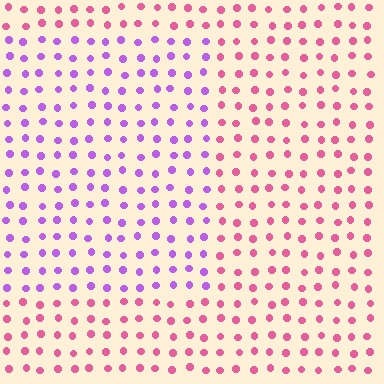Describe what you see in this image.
The image is filled with small pink elements in a uniform arrangement. A rectangle-shaped region is visible where the elements are tinted to a slightly different hue, forming a subtle color boundary.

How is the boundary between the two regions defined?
The boundary is defined purely by a slight shift in hue (about 52 degrees). Spacing, size, and orientation are identical on both sides.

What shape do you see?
I see a rectangle.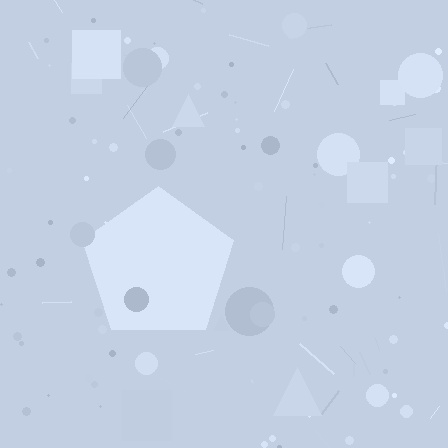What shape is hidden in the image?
A pentagon is hidden in the image.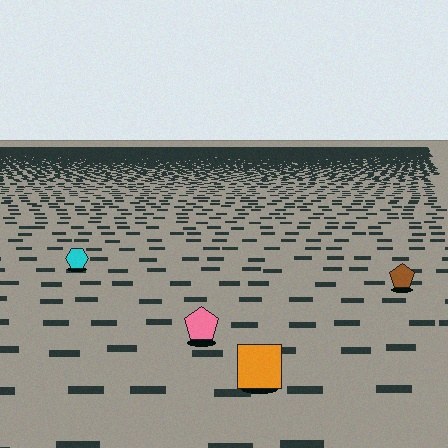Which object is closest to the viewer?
The orange square is closest. The texture marks near it are larger and more spread out.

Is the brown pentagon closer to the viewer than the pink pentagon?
No. The pink pentagon is closer — you can tell from the texture gradient: the ground texture is coarser near it.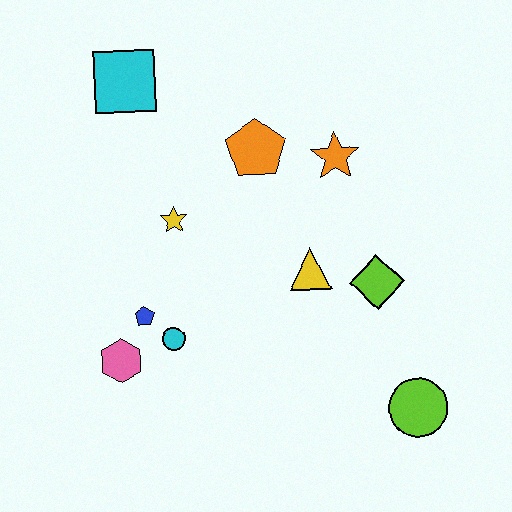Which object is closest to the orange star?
The orange pentagon is closest to the orange star.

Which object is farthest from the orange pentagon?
The lime circle is farthest from the orange pentagon.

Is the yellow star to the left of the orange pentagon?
Yes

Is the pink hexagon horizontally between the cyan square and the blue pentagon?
No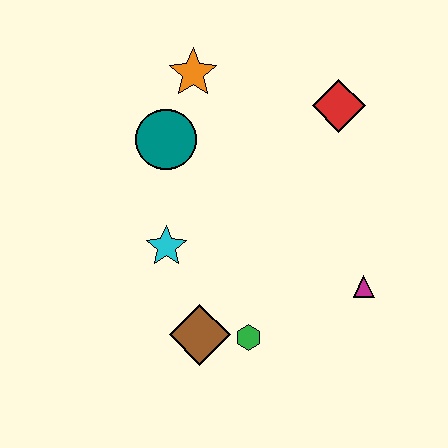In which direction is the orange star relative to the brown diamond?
The orange star is above the brown diamond.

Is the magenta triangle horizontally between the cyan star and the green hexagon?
No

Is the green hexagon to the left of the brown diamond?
No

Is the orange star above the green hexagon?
Yes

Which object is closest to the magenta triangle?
The green hexagon is closest to the magenta triangle.